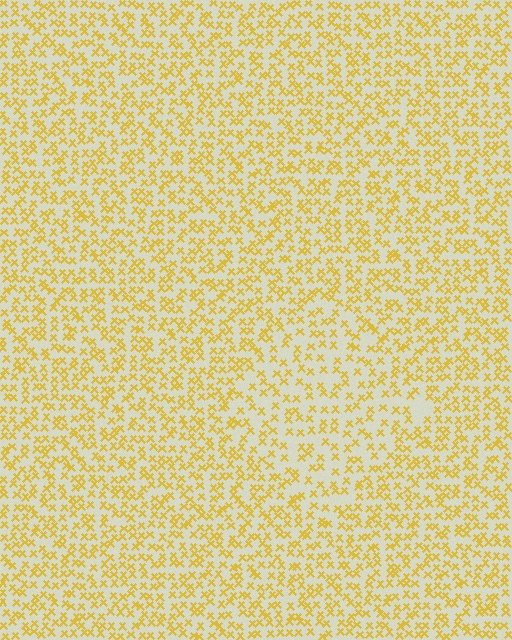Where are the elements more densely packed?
The elements are more densely packed outside the diamond boundary.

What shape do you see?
I see a diamond.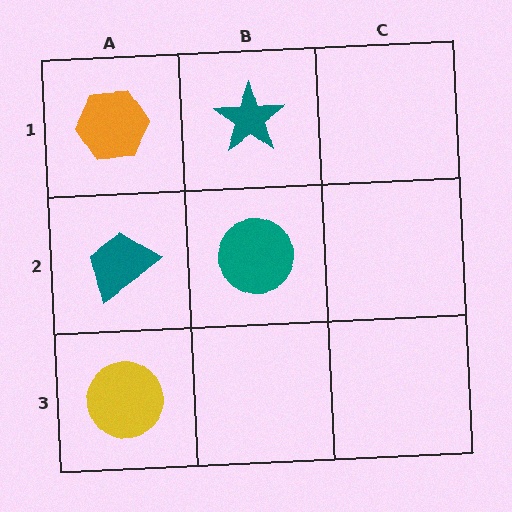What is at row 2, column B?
A teal circle.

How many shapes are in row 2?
2 shapes.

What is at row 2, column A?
A teal trapezoid.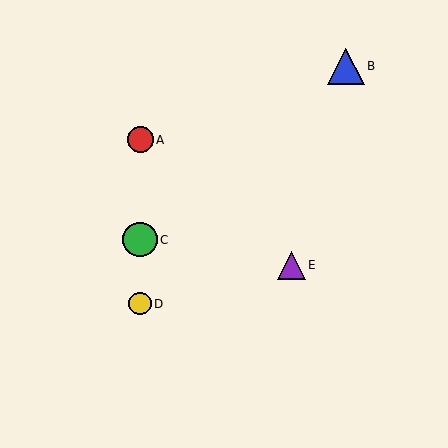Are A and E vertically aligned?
No, A is at x≈140 and E is at x≈291.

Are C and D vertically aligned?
Yes, both are at x≈140.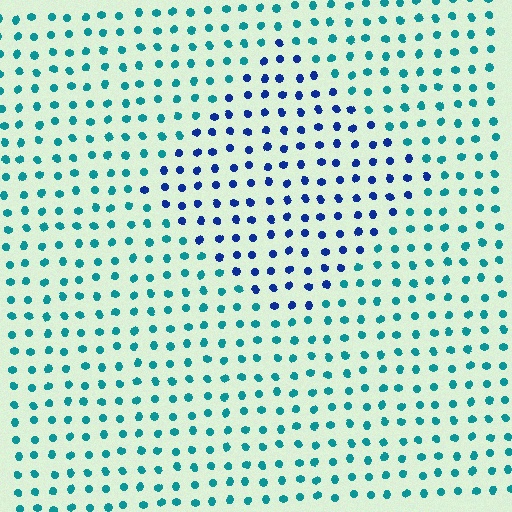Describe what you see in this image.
The image is filled with small teal elements in a uniform arrangement. A diamond-shaped region is visible where the elements are tinted to a slightly different hue, forming a subtle color boundary.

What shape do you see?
I see a diamond.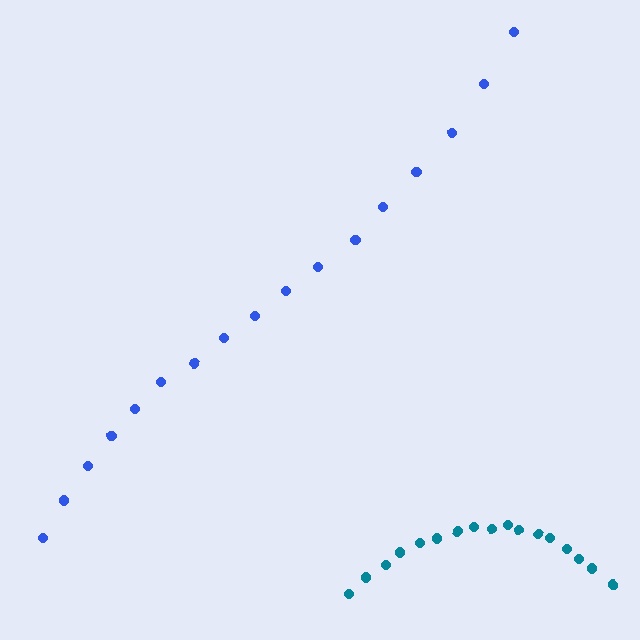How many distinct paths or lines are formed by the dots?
There are 2 distinct paths.